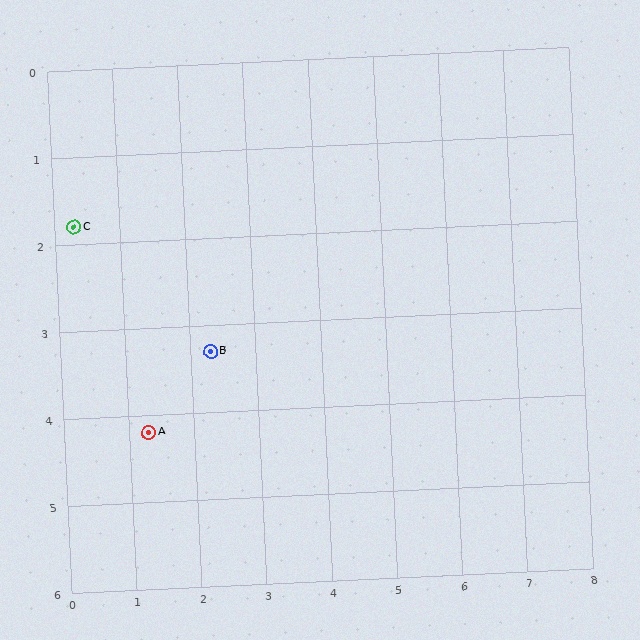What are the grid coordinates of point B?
Point B is at approximately (2.3, 3.3).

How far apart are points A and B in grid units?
Points A and B are about 1.3 grid units apart.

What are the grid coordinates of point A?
Point A is at approximately (1.3, 4.2).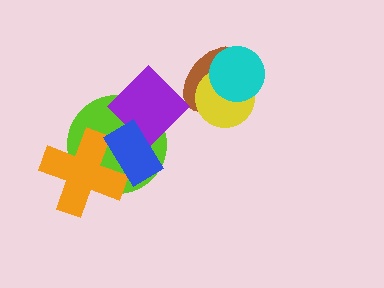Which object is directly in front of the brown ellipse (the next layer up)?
The yellow circle is directly in front of the brown ellipse.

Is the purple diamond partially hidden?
Yes, it is partially covered by another shape.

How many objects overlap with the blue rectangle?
3 objects overlap with the blue rectangle.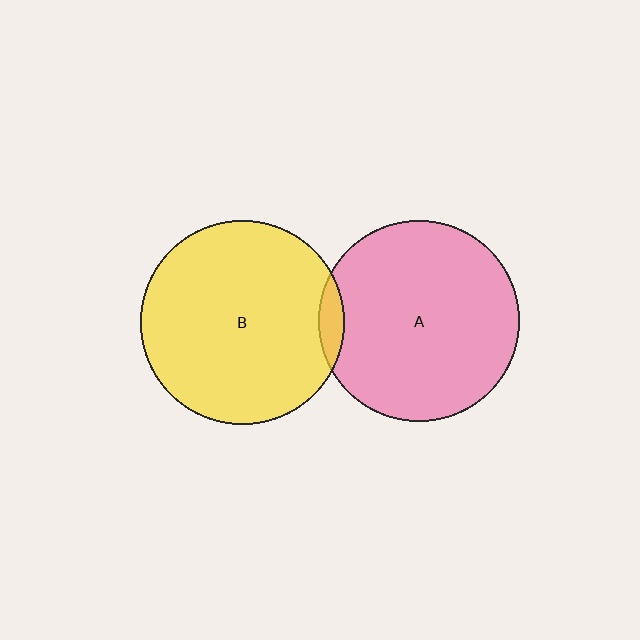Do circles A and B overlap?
Yes.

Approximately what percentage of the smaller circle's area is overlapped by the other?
Approximately 5%.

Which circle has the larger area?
Circle B (yellow).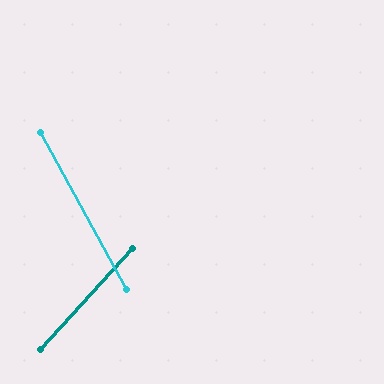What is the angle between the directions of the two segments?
Approximately 71 degrees.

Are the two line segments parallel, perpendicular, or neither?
Neither parallel nor perpendicular — they differ by about 71°.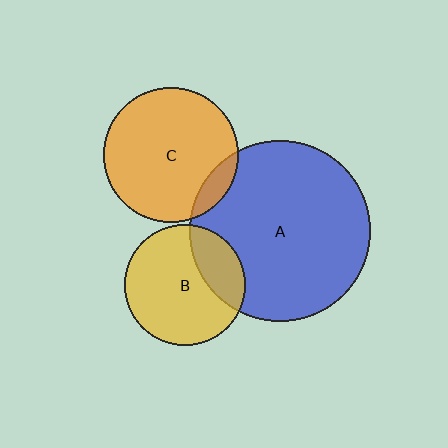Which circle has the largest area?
Circle A (blue).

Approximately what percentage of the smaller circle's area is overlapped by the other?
Approximately 25%.